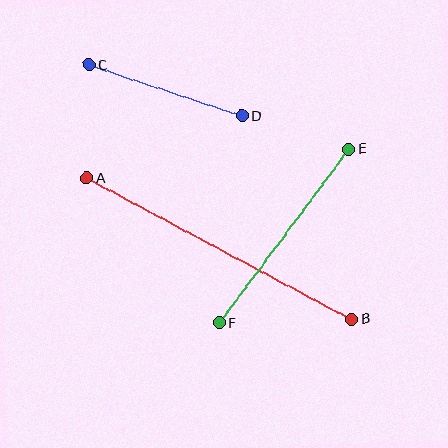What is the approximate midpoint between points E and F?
The midpoint is at approximately (284, 236) pixels.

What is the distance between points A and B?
The distance is approximately 300 pixels.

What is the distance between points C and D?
The distance is approximately 161 pixels.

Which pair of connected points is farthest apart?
Points A and B are farthest apart.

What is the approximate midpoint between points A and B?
The midpoint is at approximately (219, 249) pixels.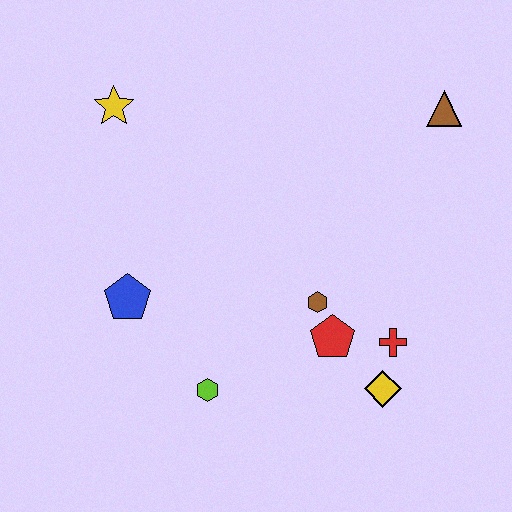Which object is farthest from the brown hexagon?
The yellow star is farthest from the brown hexagon.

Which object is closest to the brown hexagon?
The red pentagon is closest to the brown hexagon.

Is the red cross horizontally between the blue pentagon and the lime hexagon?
No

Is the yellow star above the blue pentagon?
Yes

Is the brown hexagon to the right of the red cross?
No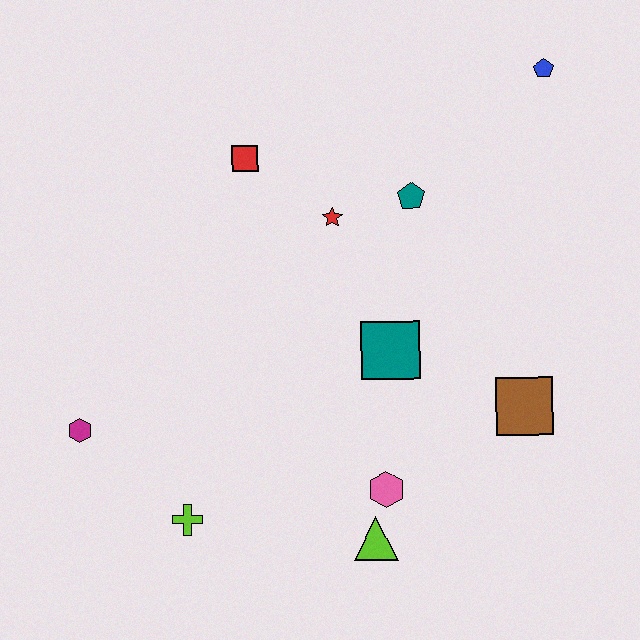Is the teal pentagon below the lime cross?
No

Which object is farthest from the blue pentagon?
The magenta hexagon is farthest from the blue pentagon.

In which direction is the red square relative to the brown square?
The red square is to the left of the brown square.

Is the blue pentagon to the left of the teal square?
No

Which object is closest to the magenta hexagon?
The lime cross is closest to the magenta hexagon.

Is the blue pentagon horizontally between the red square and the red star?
No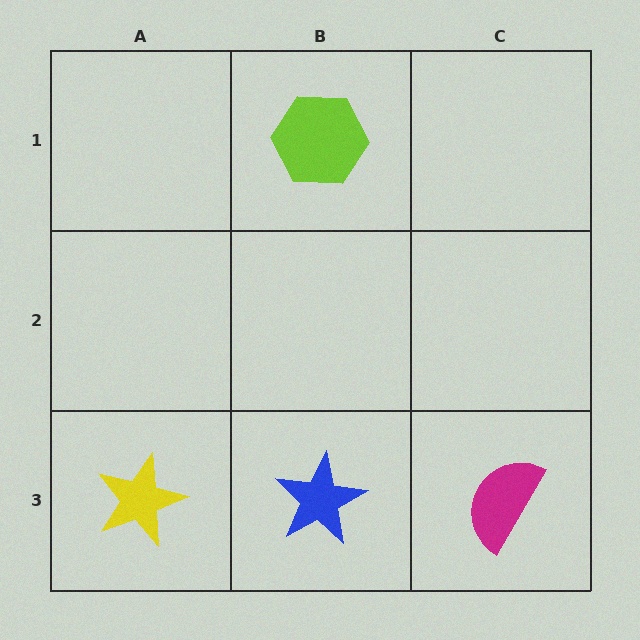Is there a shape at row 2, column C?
No, that cell is empty.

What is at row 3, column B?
A blue star.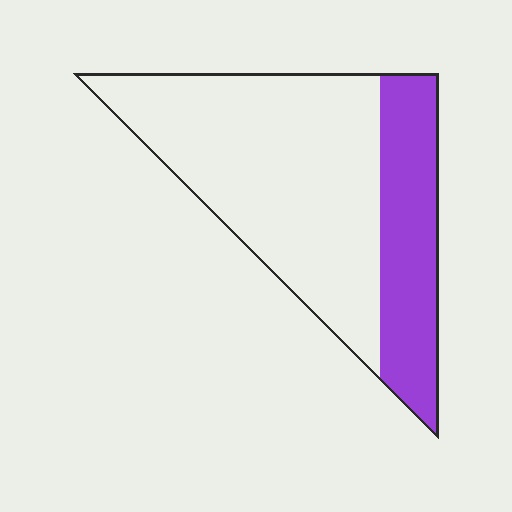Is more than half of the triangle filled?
No.